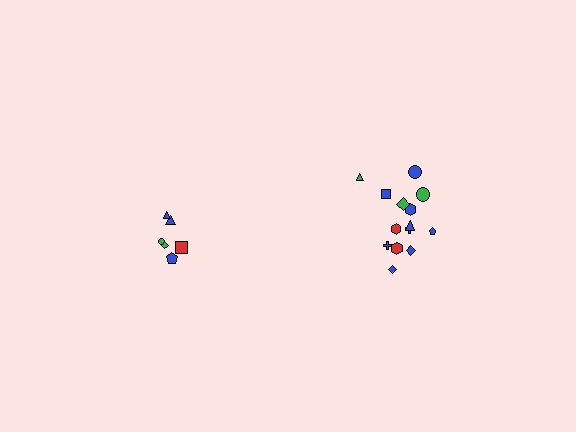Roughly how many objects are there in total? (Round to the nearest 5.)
Roughly 20 objects in total.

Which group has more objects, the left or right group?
The right group.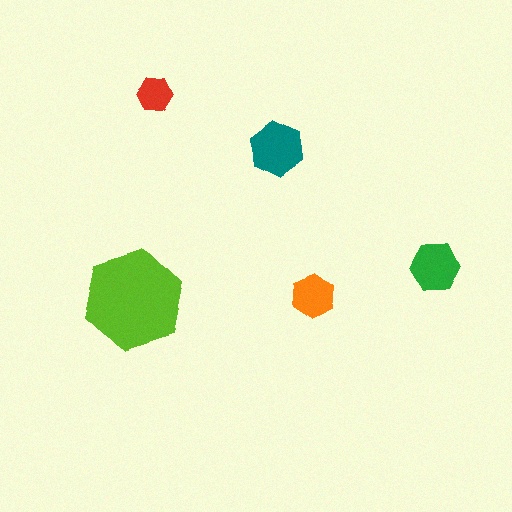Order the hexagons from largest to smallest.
the lime one, the teal one, the green one, the orange one, the red one.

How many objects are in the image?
There are 5 objects in the image.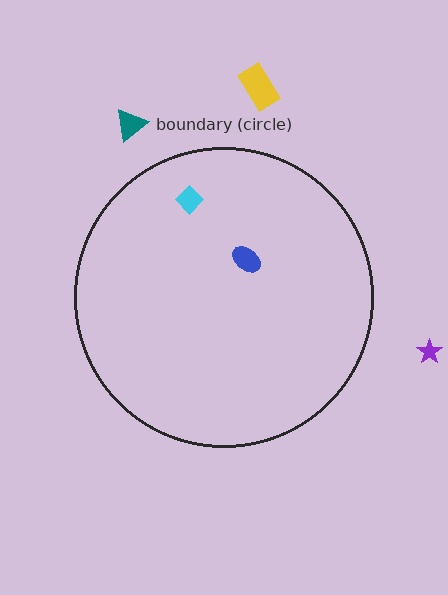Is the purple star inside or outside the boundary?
Outside.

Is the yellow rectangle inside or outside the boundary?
Outside.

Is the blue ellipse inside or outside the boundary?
Inside.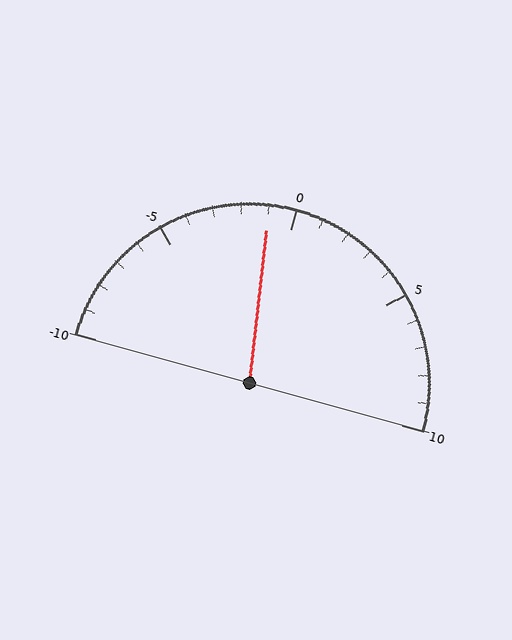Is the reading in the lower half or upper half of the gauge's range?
The reading is in the lower half of the range (-10 to 10).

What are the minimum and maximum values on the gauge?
The gauge ranges from -10 to 10.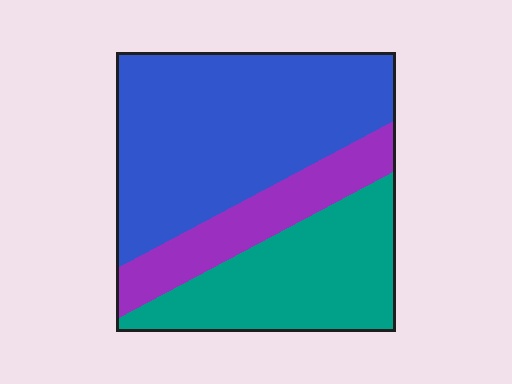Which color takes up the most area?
Blue, at roughly 50%.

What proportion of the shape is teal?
Teal covers roughly 30% of the shape.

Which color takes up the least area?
Purple, at roughly 20%.